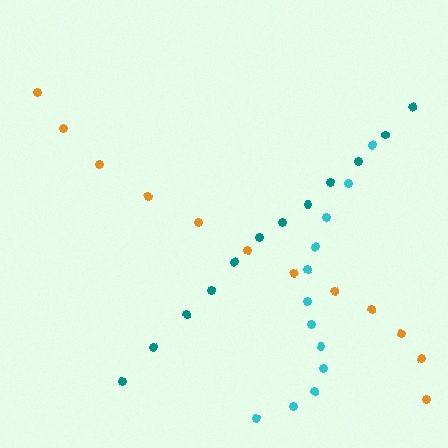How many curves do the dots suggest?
There are 3 distinct paths.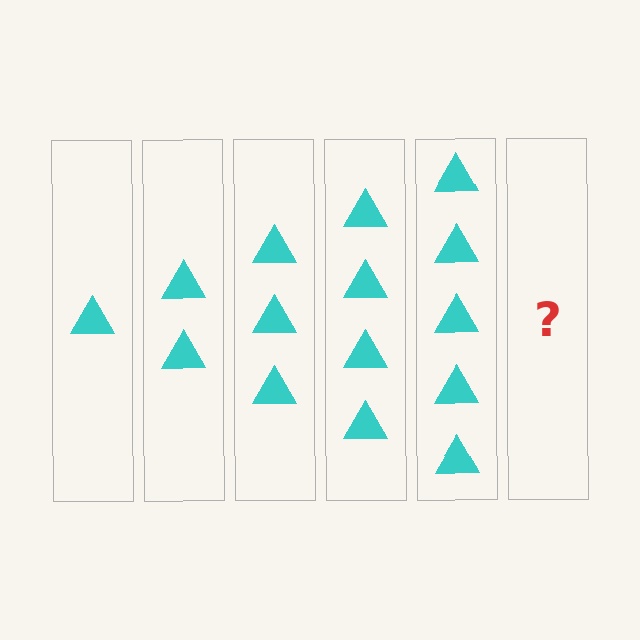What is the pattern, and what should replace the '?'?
The pattern is that each step adds one more triangle. The '?' should be 6 triangles.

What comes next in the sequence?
The next element should be 6 triangles.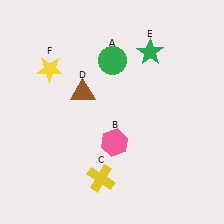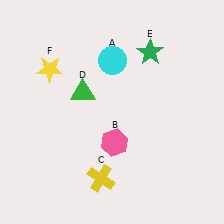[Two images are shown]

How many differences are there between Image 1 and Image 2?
There are 2 differences between the two images.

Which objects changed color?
A changed from green to cyan. D changed from brown to green.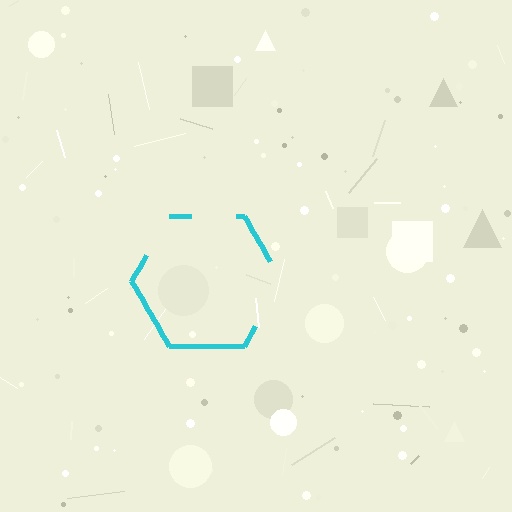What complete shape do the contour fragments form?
The contour fragments form a hexagon.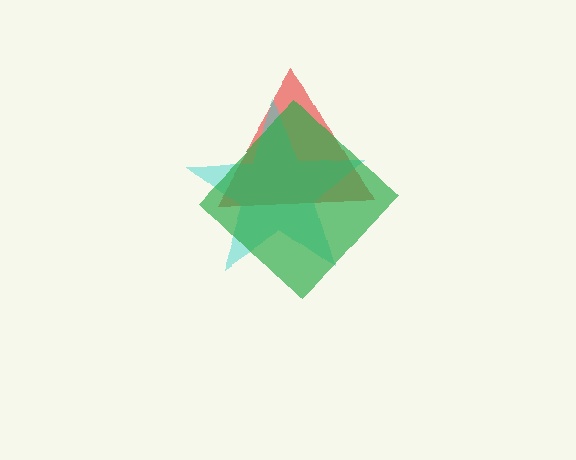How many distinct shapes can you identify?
There are 3 distinct shapes: a red triangle, a cyan star, a green diamond.